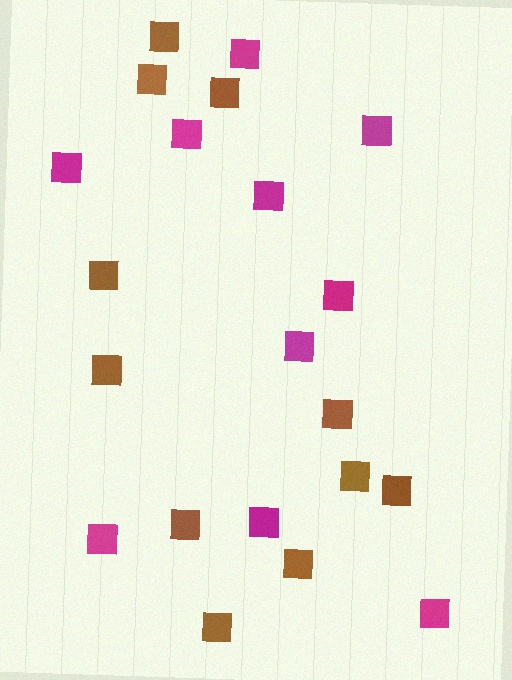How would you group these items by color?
There are 2 groups: one group of brown squares (11) and one group of magenta squares (10).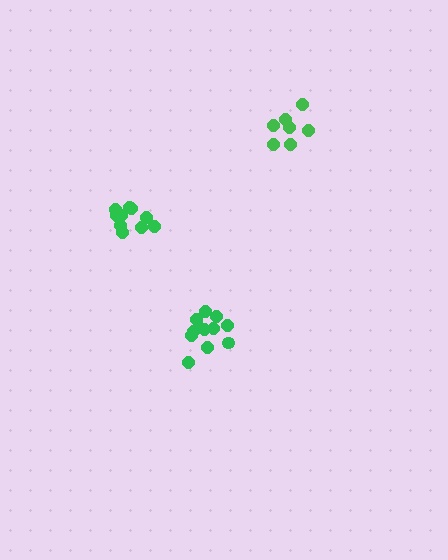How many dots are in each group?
Group 1: 7 dots, Group 2: 10 dots, Group 3: 12 dots (29 total).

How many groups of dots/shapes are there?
There are 3 groups.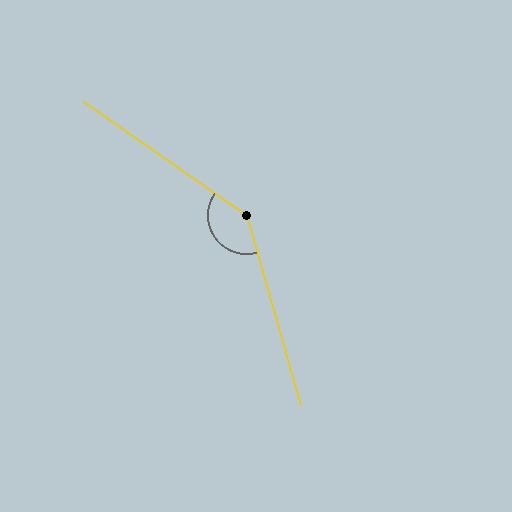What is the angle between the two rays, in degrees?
Approximately 141 degrees.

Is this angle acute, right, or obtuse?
It is obtuse.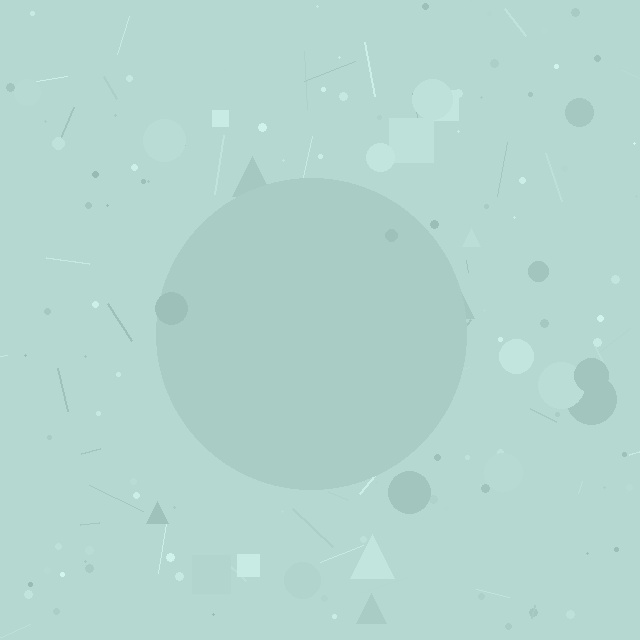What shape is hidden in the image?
A circle is hidden in the image.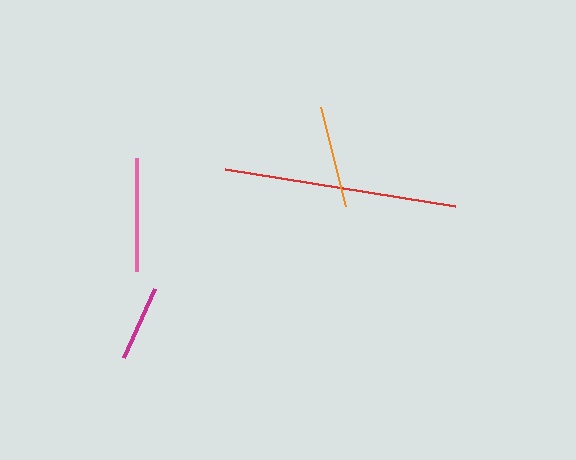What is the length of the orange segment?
The orange segment is approximately 102 pixels long.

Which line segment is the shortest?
The magenta line is the shortest at approximately 75 pixels.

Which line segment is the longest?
The red line is the longest at approximately 232 pixels.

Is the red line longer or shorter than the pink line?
The red line is longer than the pink line.